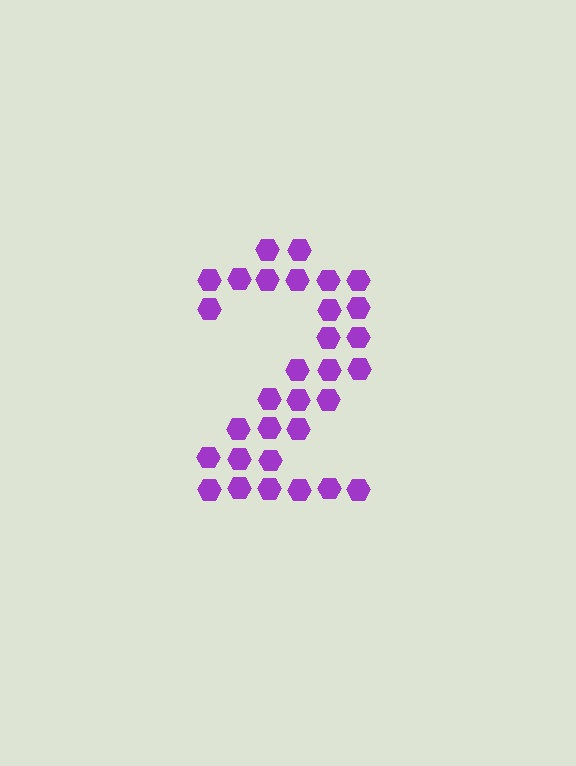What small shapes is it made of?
It is made of small hexagons.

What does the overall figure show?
The overall figure shows the digit 2.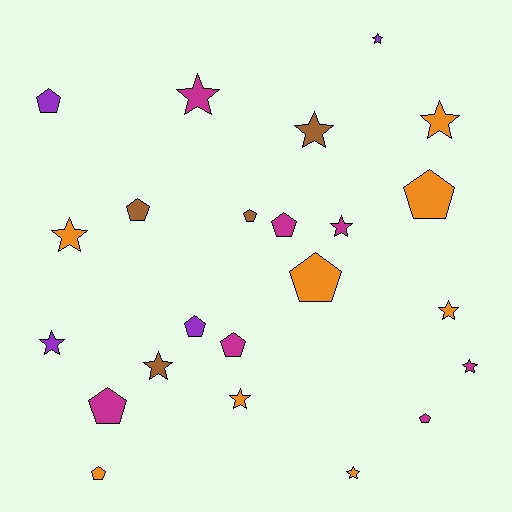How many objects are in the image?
There are 23 objects.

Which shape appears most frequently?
Star, with 12 objects.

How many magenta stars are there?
There are 3 magenta stars.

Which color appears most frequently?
Orange, with 8 objects.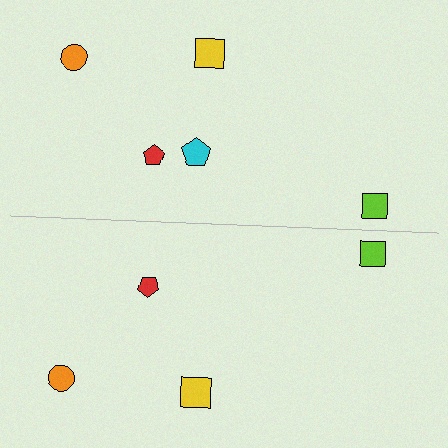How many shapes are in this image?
There are 9 shapes in this image.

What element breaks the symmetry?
A cyan pentagon is missing from the bottom side.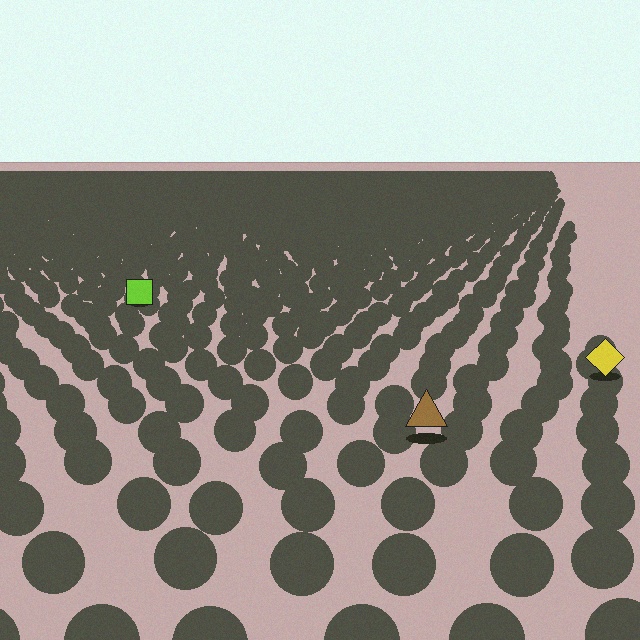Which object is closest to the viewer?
The brown triangle is closest. The texture marks near it are larger and more spread out.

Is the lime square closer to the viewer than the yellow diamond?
No. The yellow diamond is closer — you can tell from the texture gradient: the ground texture is coarser near it.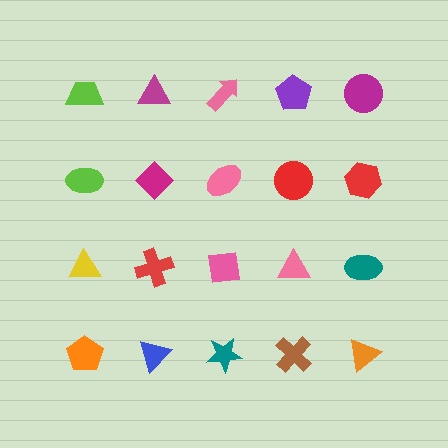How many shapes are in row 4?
5 shapes.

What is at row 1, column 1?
A lime trapezoid.